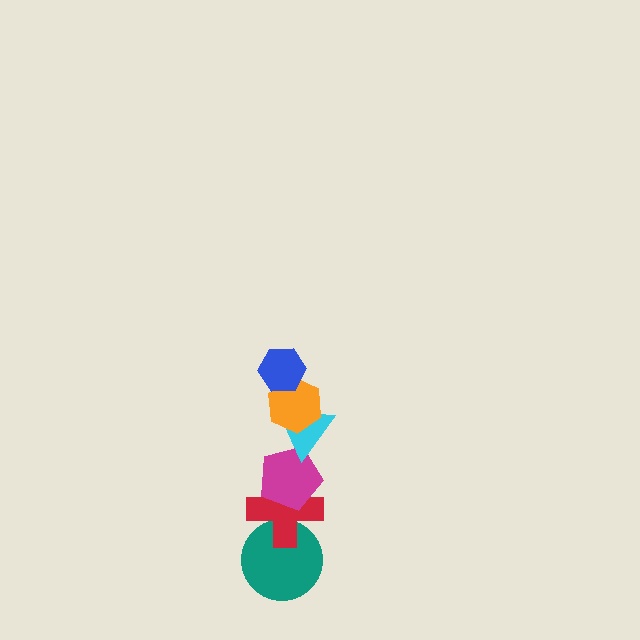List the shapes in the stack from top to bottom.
From top to bottom: the blue hexagon, the orange hexagon, the cyan triangle, the magenta pentagon, the red cross, the teal circle.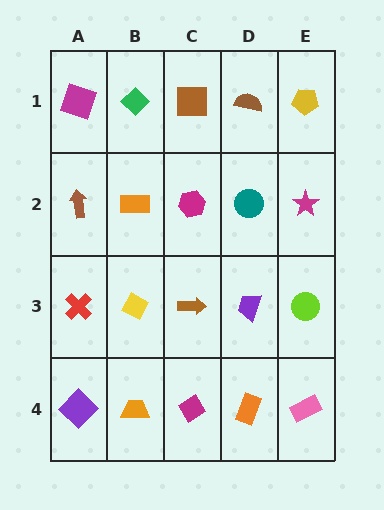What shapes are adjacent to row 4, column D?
A purple trapezoid (row 3, column D), a magenta diamond (row 4, column C), a pink rectangle (row 4, column E).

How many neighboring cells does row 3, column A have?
3.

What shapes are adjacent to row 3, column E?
A magenta star (row 2, column E), a pink rectangle (row 4, column E), a purple trapezoid (row 3, column D).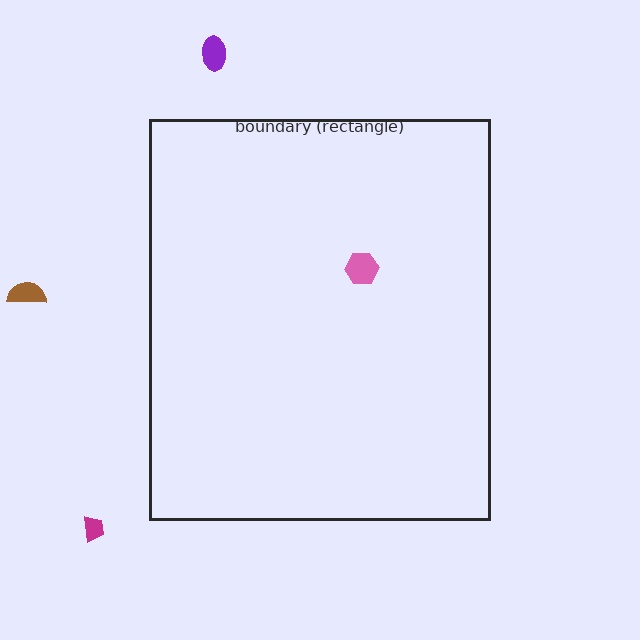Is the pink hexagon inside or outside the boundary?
Inside.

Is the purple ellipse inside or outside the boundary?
Outside.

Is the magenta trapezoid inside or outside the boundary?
Outside.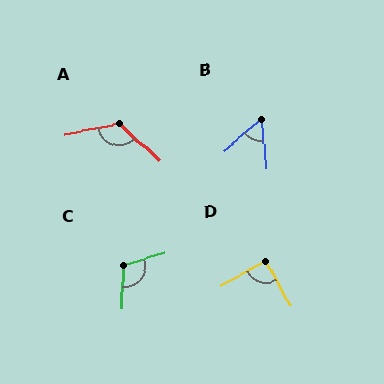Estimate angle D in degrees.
Approximately 90 degrees.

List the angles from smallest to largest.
B (55°), D (90°), C (109°), A (127°).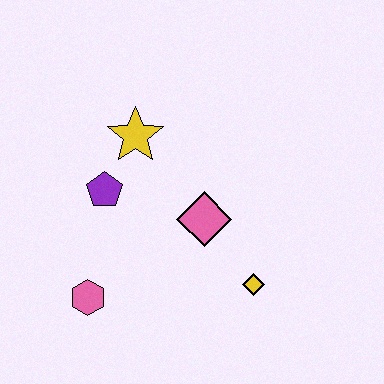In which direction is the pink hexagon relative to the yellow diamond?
The pink hexagon is to the left of the yellow diamond.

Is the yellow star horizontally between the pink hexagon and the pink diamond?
Yes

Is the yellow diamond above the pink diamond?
No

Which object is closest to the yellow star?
The purple pentagon is closest to the yellow star.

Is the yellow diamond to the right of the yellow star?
Yes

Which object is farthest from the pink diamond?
The pink hexagon is farthest from the pink diamond.